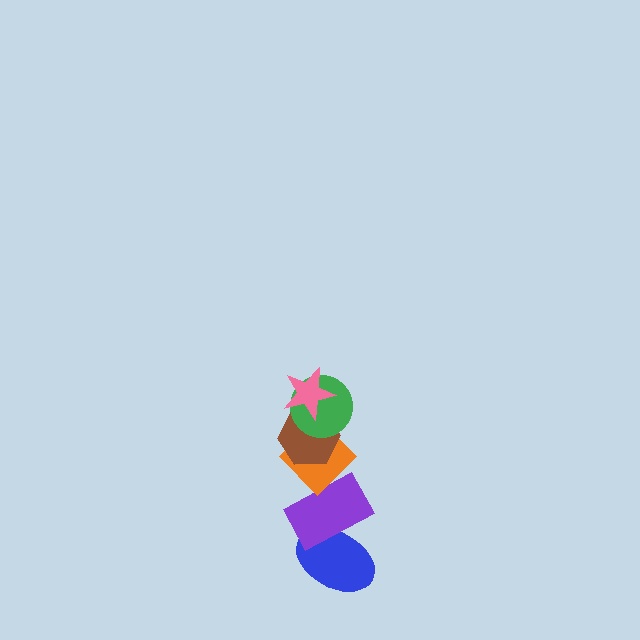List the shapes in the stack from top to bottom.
From top to bottom: the pink star, the green circle, the brown hexagon, the orange diamond, the purple rectangle, the blue ellipse.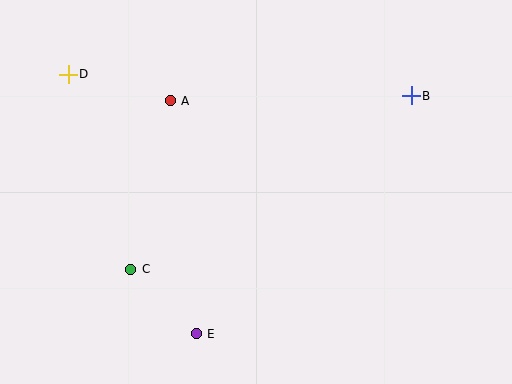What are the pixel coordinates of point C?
Point C is at (131, 269).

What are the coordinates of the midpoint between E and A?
The midpoint between E and A is at (183, 217).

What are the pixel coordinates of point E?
Point E is at (196, 334).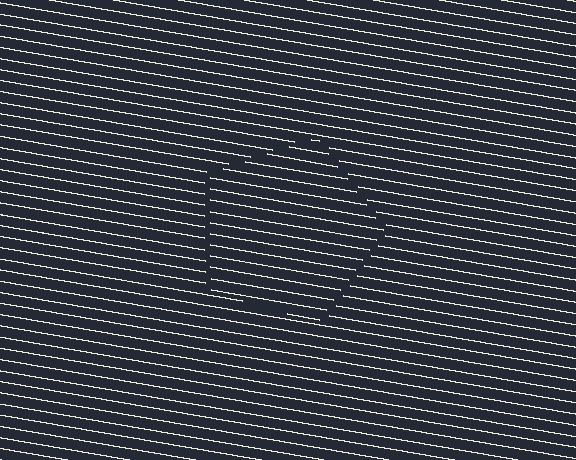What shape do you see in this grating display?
An illusory pentagon. The interior of the shape contains the same grating, shifted by half a period — the contour is defined by the phase discontinuity where line-ends from the inner and outer gratings abut.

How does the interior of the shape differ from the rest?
The interior of the shape contains the same grating, shifted by half a period — the contour is defined by the phase discontinuity where line-ends from the inner and outer gratings abut.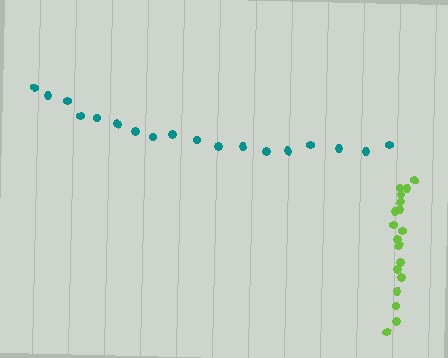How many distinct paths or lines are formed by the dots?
There are 2 distinct paths.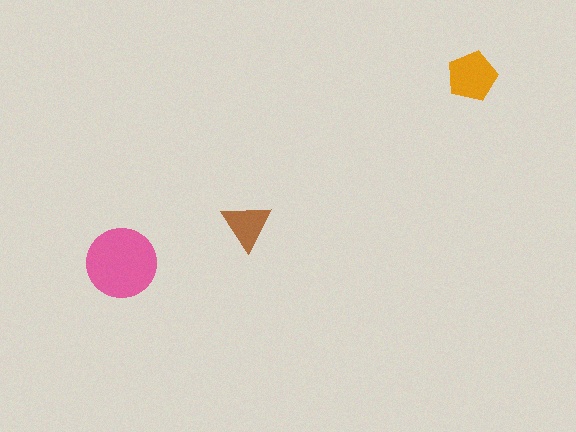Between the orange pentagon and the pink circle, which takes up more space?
The pink circle.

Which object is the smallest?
The brown triangle.